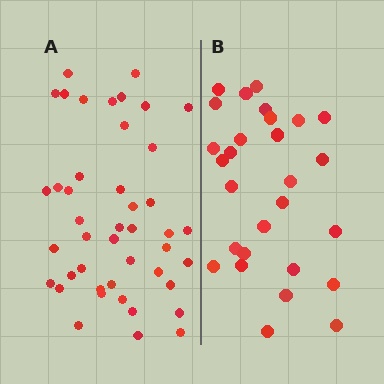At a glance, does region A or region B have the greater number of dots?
Region A (the left region) has more dots.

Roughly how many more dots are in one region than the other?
Region A has approximately 15 more dots than region B.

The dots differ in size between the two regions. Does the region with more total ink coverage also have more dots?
No. Region B has more total ink coverage because its dots are larger, but region A actually contains more individual dots. Total area can be misleading — the number of items is what matters here.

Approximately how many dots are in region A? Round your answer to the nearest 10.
About 40 dots. (The exact count is 44, which rounds to 40.)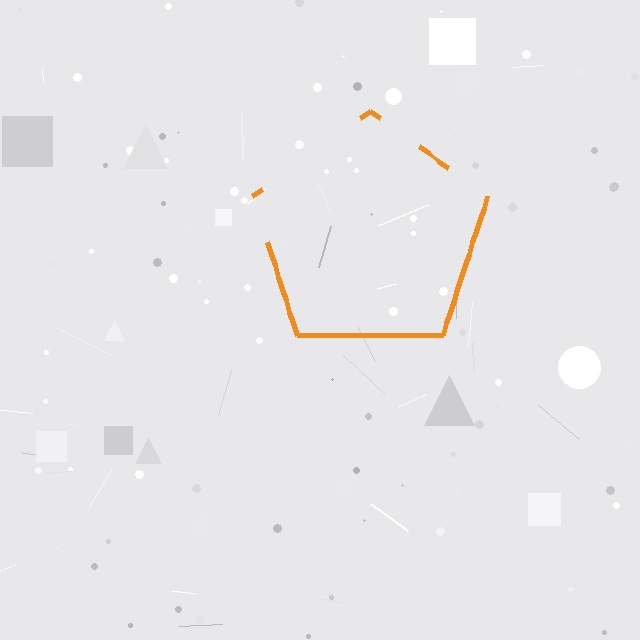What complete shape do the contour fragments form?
The contour fragments form a pentagon.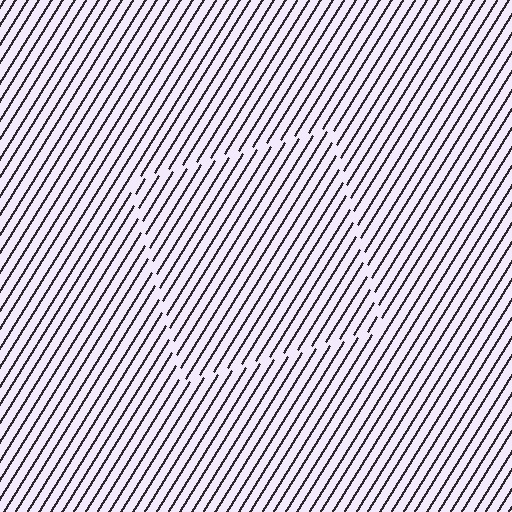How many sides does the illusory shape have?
4 sides — the line-ends trace a square.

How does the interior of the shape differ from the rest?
The interior of the shape contains the same grating, shifted by half a period — the contour is defined by the phase discontinuity where line-ends from the inner and outer gratings abut.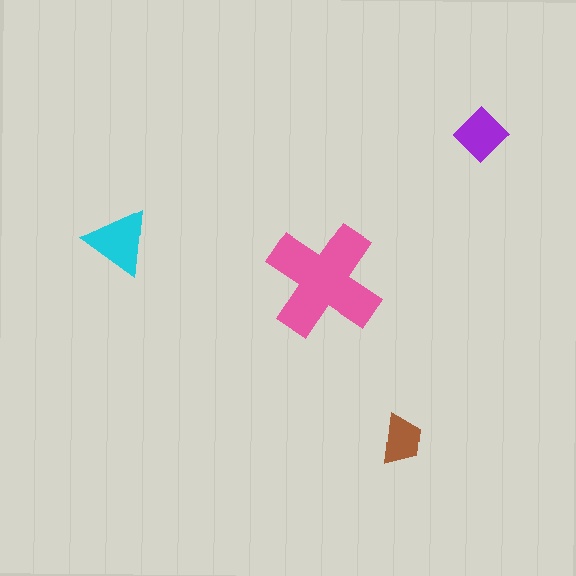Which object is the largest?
The pink cross.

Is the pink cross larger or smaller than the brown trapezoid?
Larger.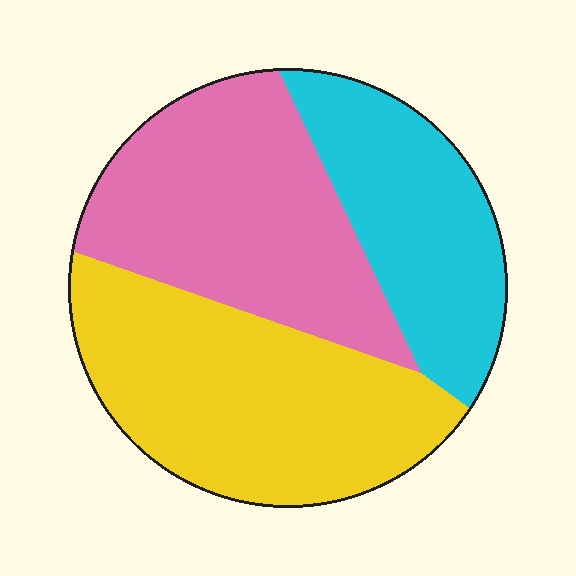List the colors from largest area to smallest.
From largest to smallest: yellow, pink, cyan.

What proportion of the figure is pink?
Pink covers 35% of the figure.